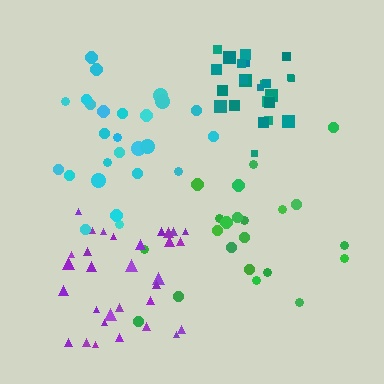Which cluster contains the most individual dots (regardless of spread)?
Purple (31).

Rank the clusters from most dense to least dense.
teal, purple, cyan, green.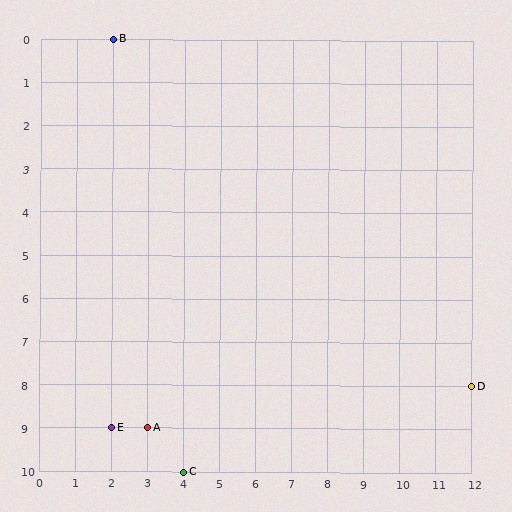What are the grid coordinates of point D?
Point D is at grid coordinates (12, 8).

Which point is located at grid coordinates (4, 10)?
Point C is at (4, 10).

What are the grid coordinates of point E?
Point E is at grid coordinates (2, 9).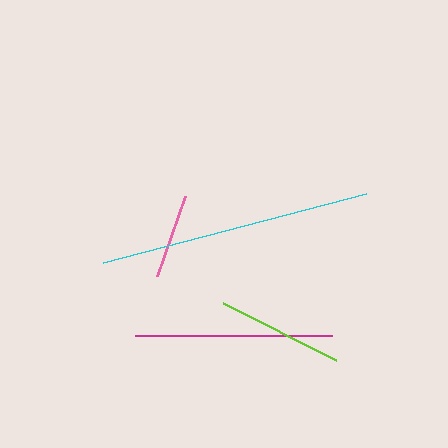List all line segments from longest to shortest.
From longest to shortest: cyan, magenta, lime, pink.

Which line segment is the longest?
The cyan line is the longest at approximately 272 pixels.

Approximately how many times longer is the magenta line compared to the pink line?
The magenta line is approximately 2.3 times the length of the pink line.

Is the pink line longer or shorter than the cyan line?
The cyan line is longer than the pink line.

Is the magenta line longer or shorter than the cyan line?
The cyan line is longer than the magenta line.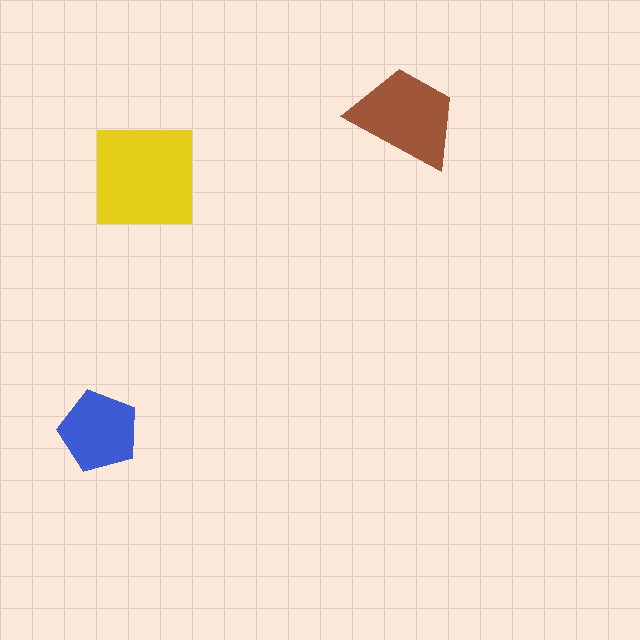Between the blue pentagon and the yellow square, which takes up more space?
The yellow square.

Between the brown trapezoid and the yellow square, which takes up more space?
The yellow square.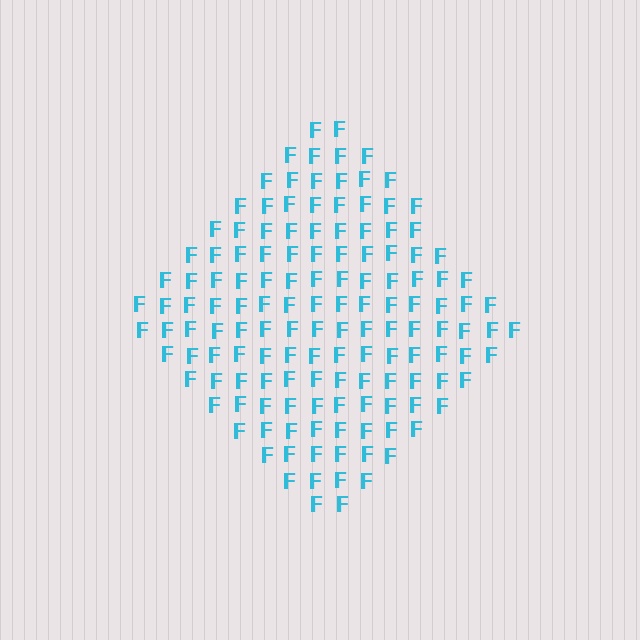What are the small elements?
The small elements are letter F's.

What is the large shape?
The large shape is a diamond.